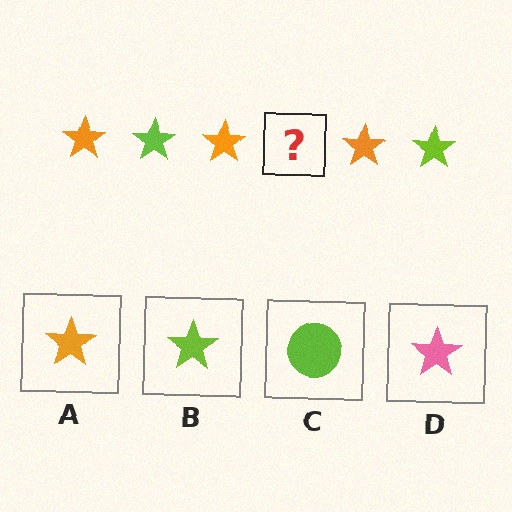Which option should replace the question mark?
Option B.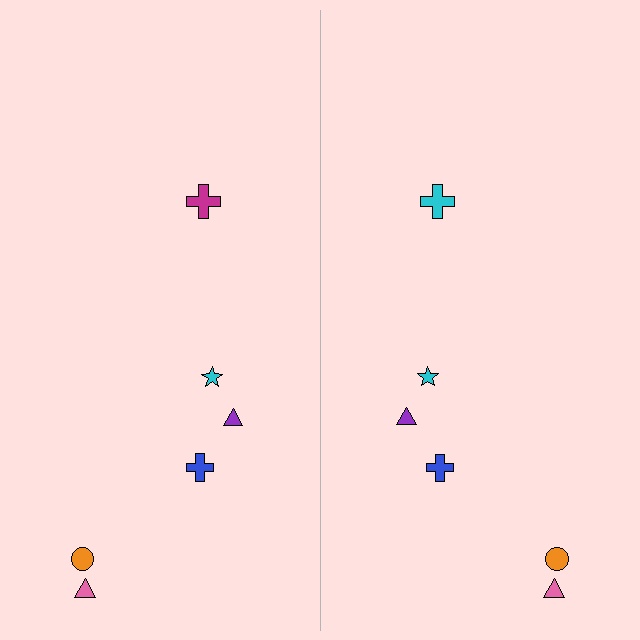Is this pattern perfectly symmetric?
No, the pattern is not perfectly symmetric. The cyan cross on the right side breaks the symmetry — its mirror counterpart is magenta.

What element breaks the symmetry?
The cyan cross on the right side breaks the symmetry — its mirror counterpart is magenta.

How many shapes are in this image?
There are 12 shapes in this image.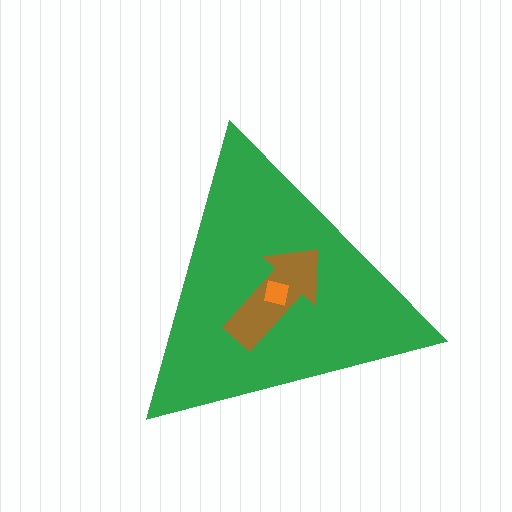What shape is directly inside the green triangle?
The brown arrow.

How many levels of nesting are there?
3.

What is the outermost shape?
The green triangle.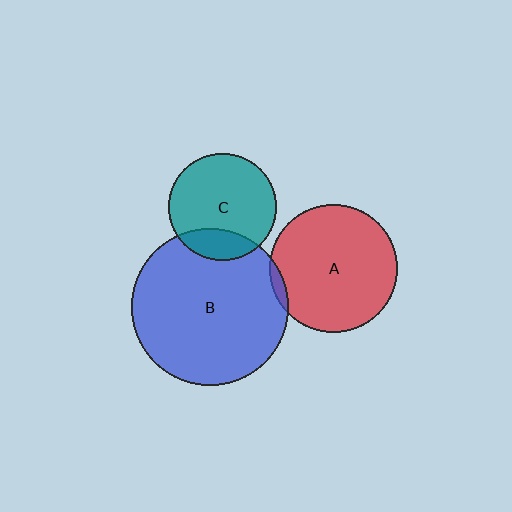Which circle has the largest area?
Circle B (blue).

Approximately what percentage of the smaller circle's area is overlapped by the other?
Approximately 20%.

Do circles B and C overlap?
Yes.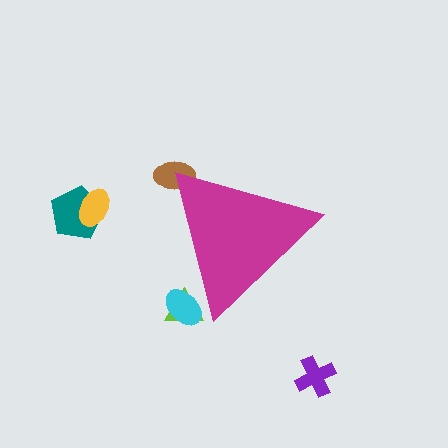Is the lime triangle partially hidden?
Yes, the lime triangle is partially hidden behind the magenta triangle.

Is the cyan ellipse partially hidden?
Yes, the cyan ellipse is partially hidden behind the magenta triangle.